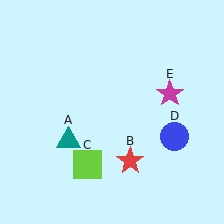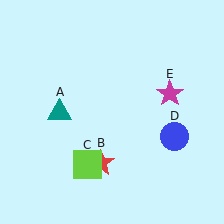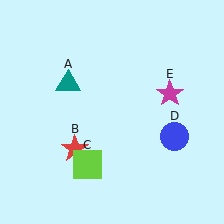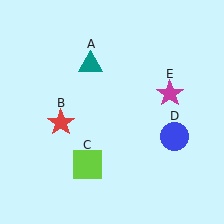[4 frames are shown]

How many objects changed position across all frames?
2 objects changed position: teal triangle (object A), red star (object B).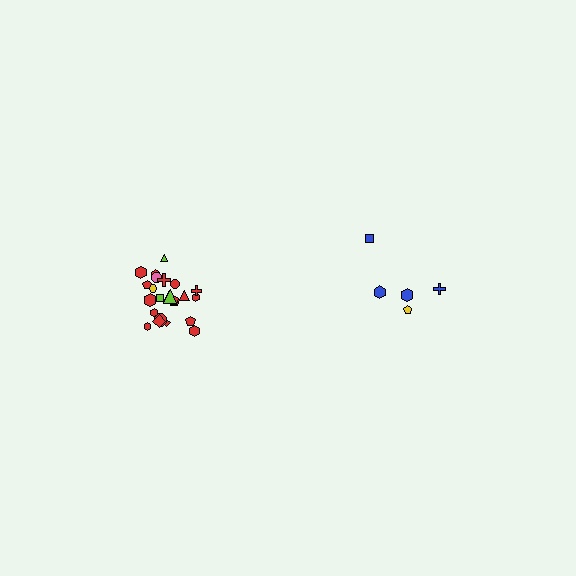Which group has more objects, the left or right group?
The left group.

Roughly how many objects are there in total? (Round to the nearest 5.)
Roughly 30 objects in total.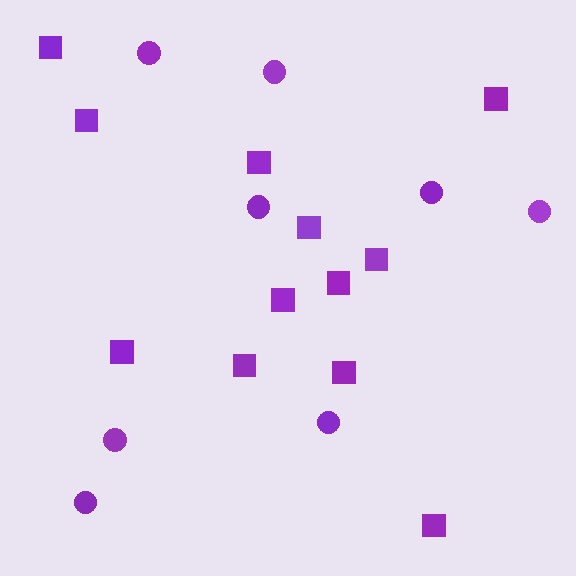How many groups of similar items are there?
There are 2 groups: one group of squares (12) and one group of circles (8).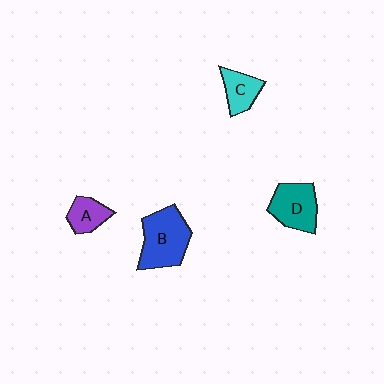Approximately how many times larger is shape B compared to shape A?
Approximately 2.1 times.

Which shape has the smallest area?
Shape A (purple).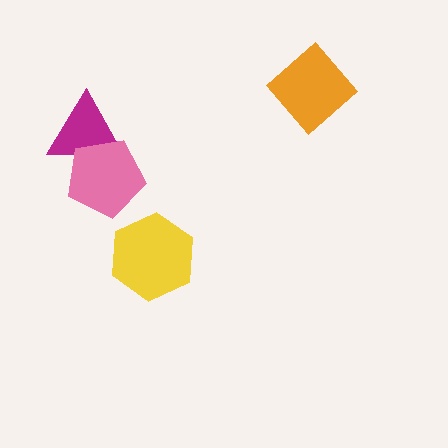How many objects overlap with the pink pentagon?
1 object overlaps with the pink pentagon.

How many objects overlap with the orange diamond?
0 objects overlap with the orange diamond.